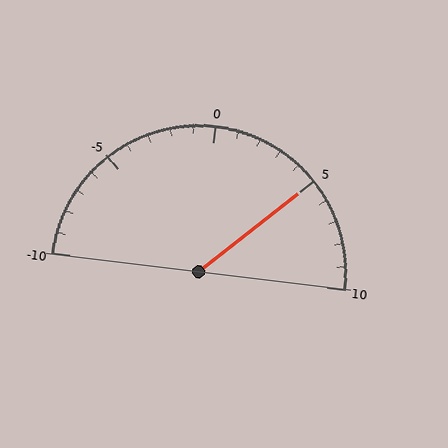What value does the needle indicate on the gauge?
The needle indicates approximately 5.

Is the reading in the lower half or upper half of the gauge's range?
The reading is in the upper half of the range (-10 to 10).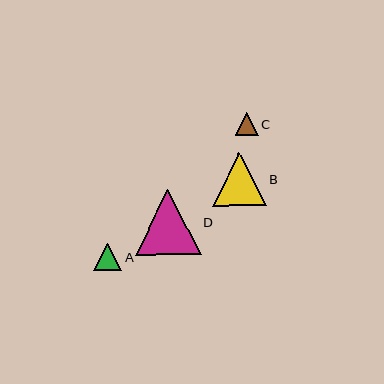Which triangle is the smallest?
Triangle C is the smallest with a size of approximately 23 pixels.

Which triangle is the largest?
Triangle D is the largest with a size of approximately 66 pixels.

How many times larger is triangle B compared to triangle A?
Triangle B is approximately 1.9 times the size of triangle A.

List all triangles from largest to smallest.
From largest to smallest: D, B, A, C.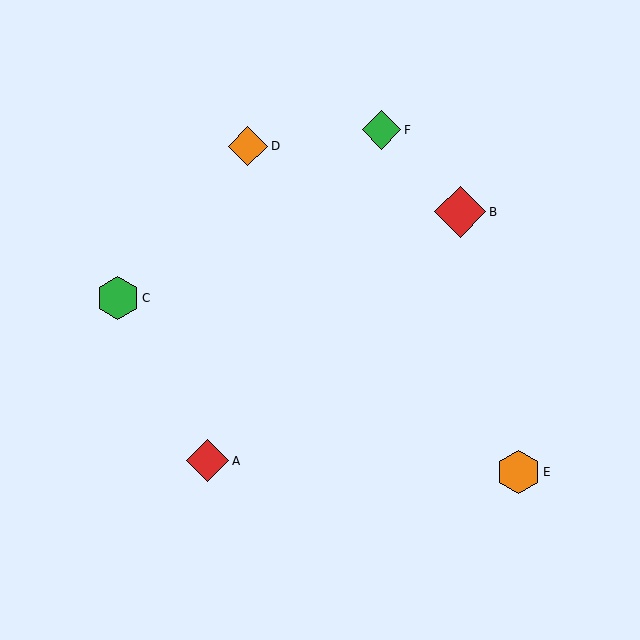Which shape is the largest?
The red diamond (labeled B) is the largest.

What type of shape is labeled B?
Shape B is a red diamond.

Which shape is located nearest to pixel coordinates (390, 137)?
The green diamond (labeled F) at (381, 130) is nearest to that location.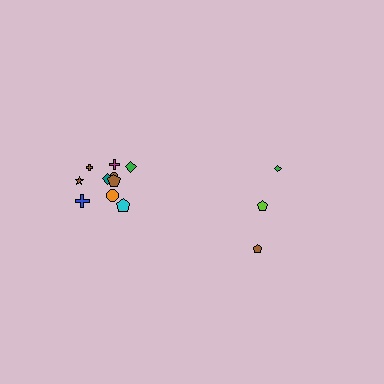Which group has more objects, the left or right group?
The left group.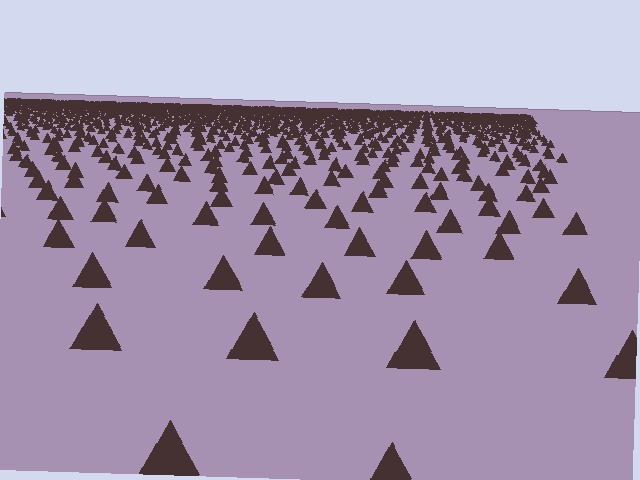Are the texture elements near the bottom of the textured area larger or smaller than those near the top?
Larger. Near the bottom, elements are closer to the viewer and appear at a bigger on-screen size.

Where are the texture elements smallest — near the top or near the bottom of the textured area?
Near the top.